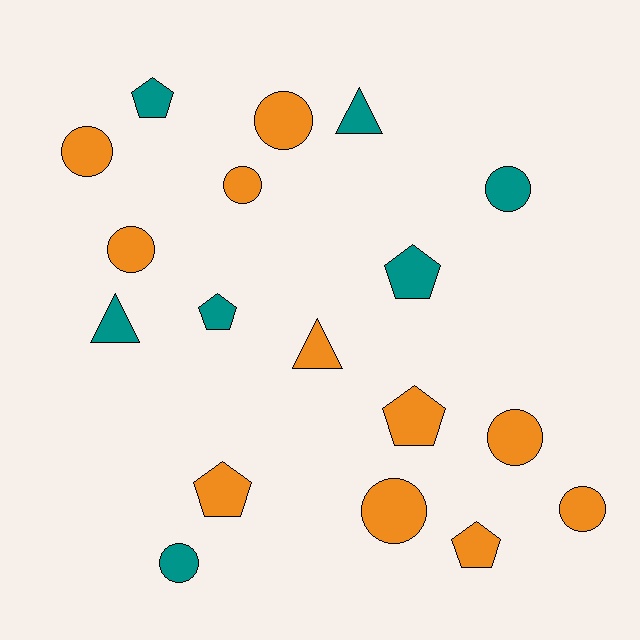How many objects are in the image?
There are 18 objects.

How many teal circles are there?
There are 2 teal circles.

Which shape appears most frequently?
Circle, with 9 objects.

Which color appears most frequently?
Orange, with 11 objects.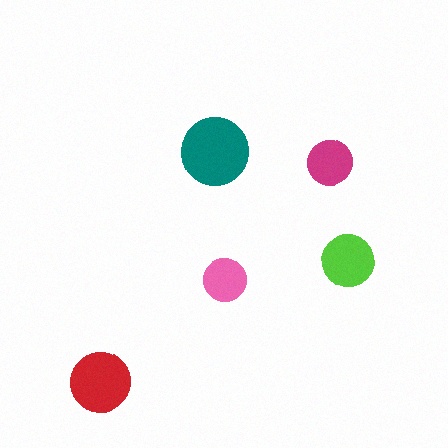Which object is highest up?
The teal circle is topmost.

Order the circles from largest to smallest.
the teal one, the red one, the lime one, the magenta one, the pink one.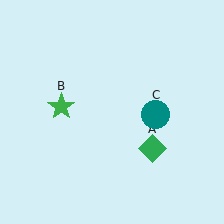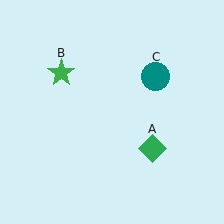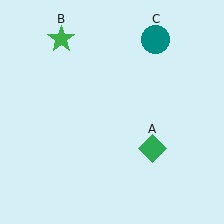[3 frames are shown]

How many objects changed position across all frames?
2 objects changed position: green star (object B), teal circle (object C).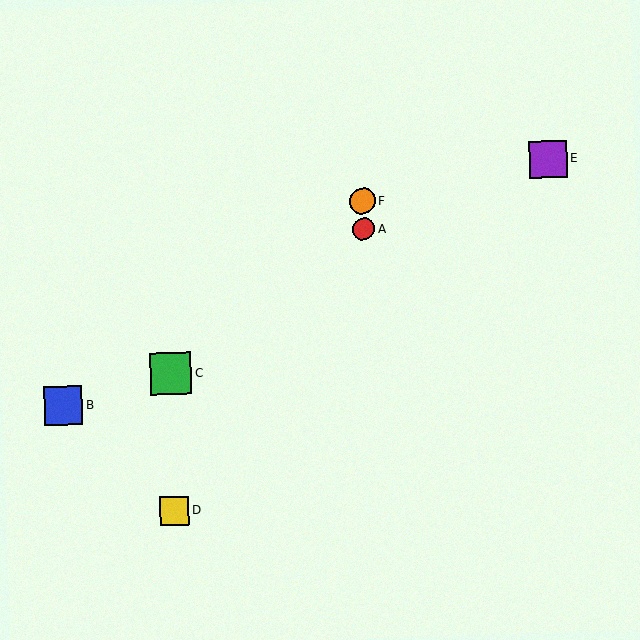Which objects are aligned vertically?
Objects A, F are aligned vertically.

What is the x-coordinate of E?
Object E is at x≈548.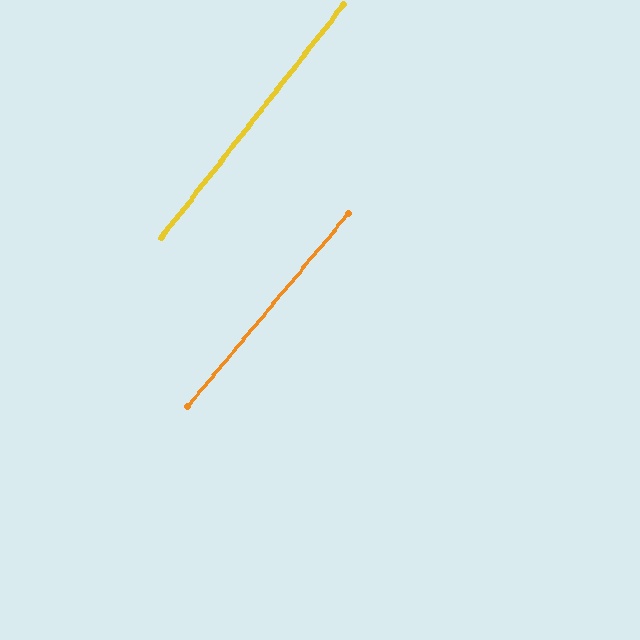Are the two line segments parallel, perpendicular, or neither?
Parallel — their directions differ by only 1.8°.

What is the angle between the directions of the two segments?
Approximately 2 degrees.